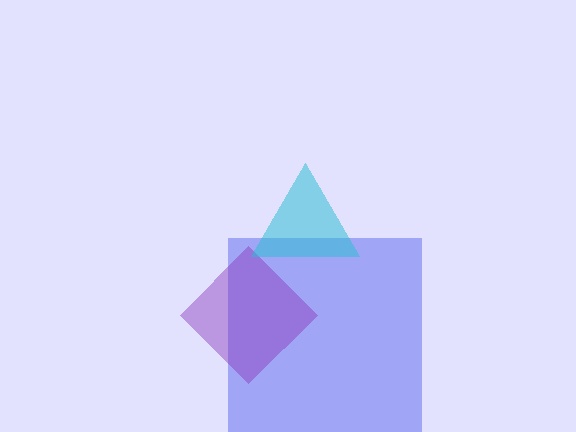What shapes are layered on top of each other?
The layered shapes are: a blue square, a purple diamond, a cyan triangle.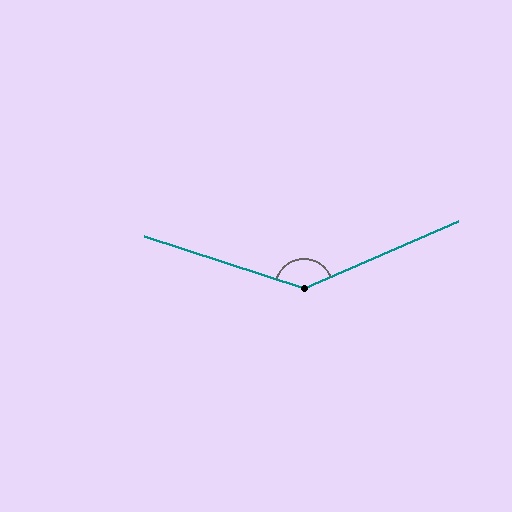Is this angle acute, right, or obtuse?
It is obtuse.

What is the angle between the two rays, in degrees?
Approximately 138 degrees.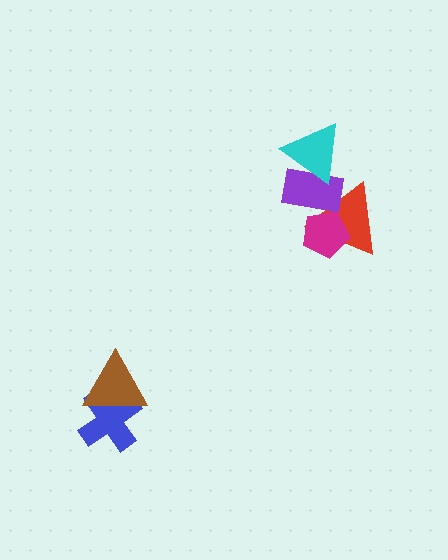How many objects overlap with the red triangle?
2 objects overlap with the red triangle.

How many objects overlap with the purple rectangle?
3 objects overlap with the purple rectangle.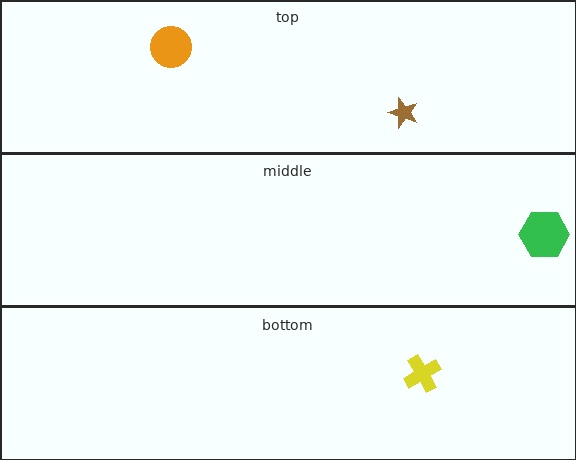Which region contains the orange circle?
The top region.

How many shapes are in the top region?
2.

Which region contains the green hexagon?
The middle region.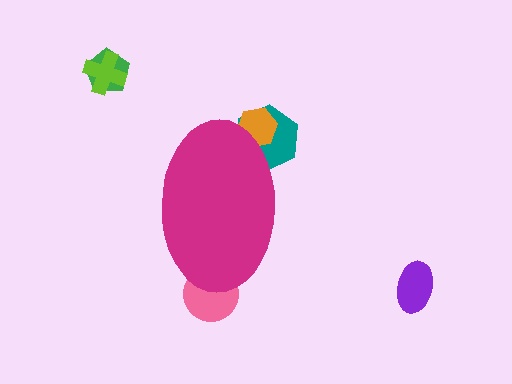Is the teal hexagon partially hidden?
Yes, the teal hexagon is partially hidden behind the magenta ellipse.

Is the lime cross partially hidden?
No, the lime cross is fully visible.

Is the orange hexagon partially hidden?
Yes, the orange hexagon is partially hidden behind the magenta ellipse.